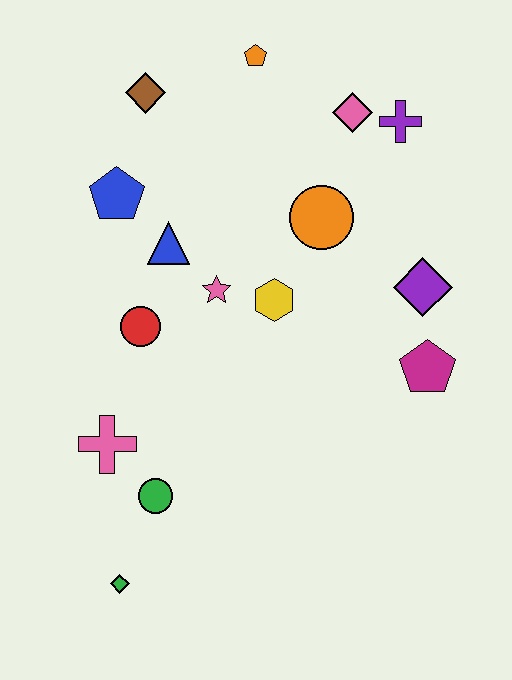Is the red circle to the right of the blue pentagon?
Yes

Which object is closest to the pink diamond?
The purple cross is closest to the pink diamond.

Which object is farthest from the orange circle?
The green diamond is farthest from the orange circle.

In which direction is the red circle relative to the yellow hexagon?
The red circle is to the left of the yellow hexagon.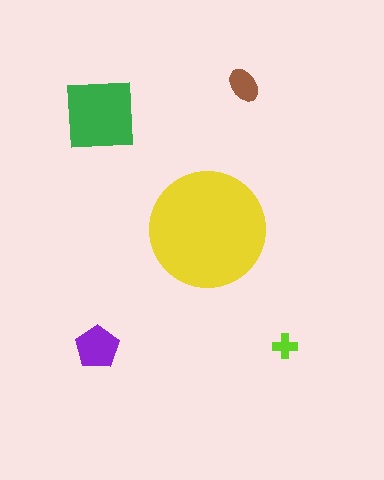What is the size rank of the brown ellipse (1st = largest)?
4th.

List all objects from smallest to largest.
The lime cross, the brown ellipse, the purple pentagon, the green square, the yellow circle.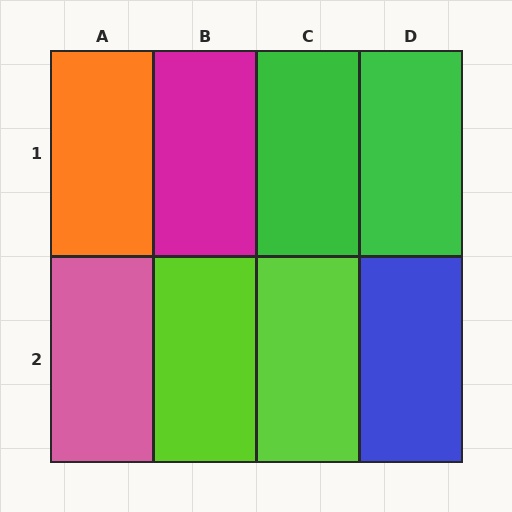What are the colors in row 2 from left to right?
Pink, lime, lime, blue.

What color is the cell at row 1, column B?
Magenta.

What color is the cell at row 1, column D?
Green.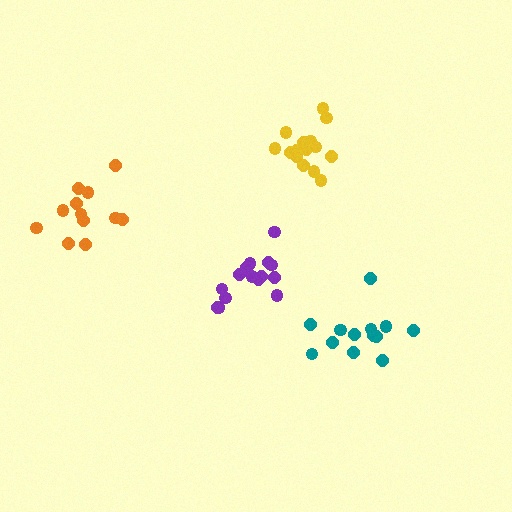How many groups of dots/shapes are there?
There are 4 groups.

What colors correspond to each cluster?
The clusters are colored: yellow, orange, purple, teal.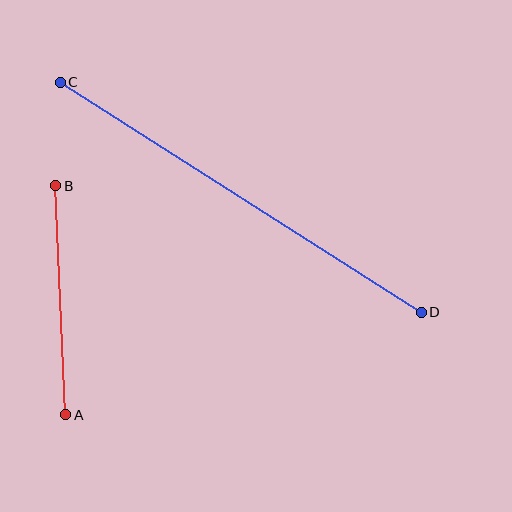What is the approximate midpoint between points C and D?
The midpoint is at approximately (241, 197) pixels.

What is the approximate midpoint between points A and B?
The midpoint is at approximately (61, 300) pixels.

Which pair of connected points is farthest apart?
Points C and D are farthest apart.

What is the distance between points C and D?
The distance is approximately 428 pixels.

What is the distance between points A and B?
The distance is approximately 229 pixels.